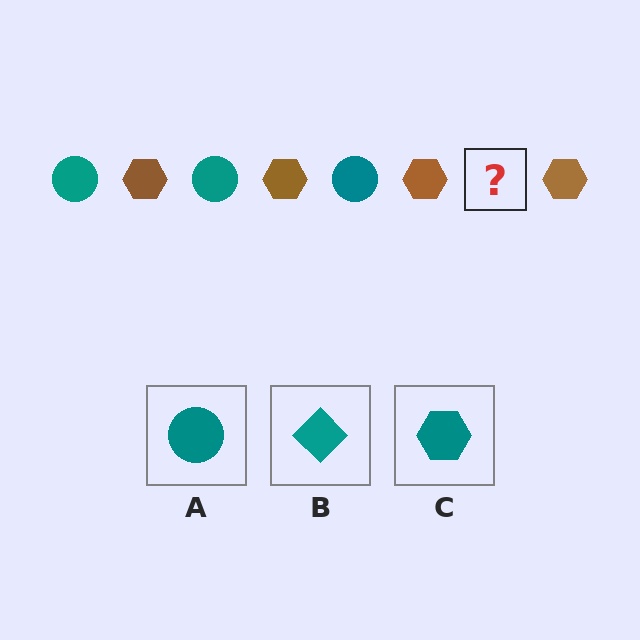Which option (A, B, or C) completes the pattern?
A.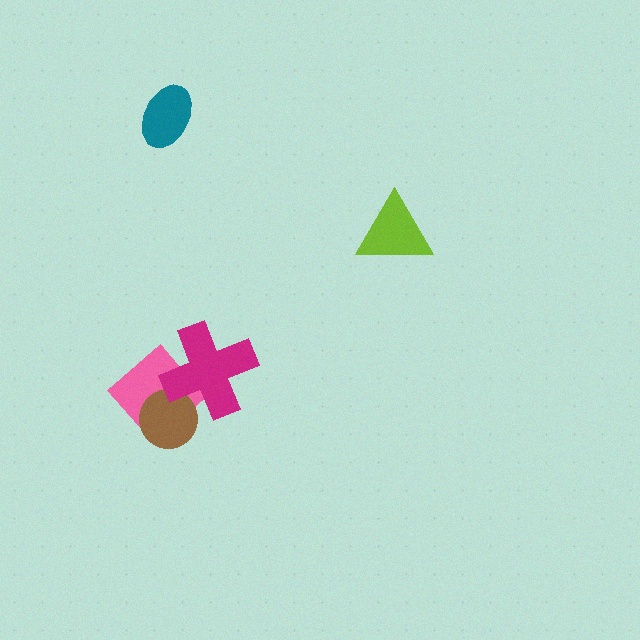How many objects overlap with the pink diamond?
2 objects overlap with the pink diamond.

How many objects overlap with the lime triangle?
0 objects overlap with the lime triangle.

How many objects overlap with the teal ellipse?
0 objects overlap with the teal ellipse.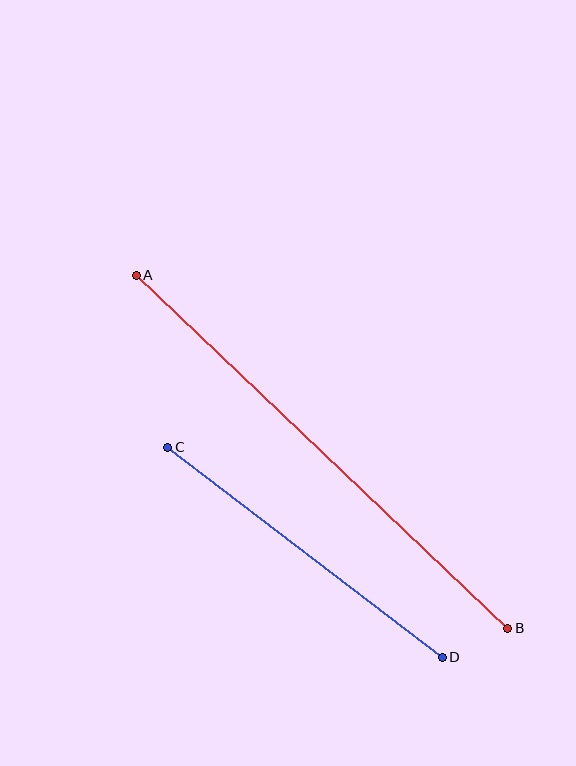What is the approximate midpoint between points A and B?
The midpoint is at approximately (322, 452) pixels.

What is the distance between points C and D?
The distance is approximately 346 pixels.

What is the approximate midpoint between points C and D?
The midpoint is at approximately (305, 552) pixels.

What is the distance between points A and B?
The distance is approximately 512 pixels.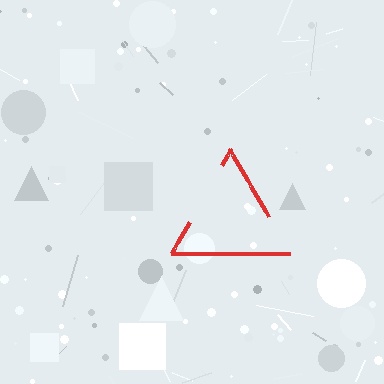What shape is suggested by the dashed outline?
The dashed outline suggests a triangle.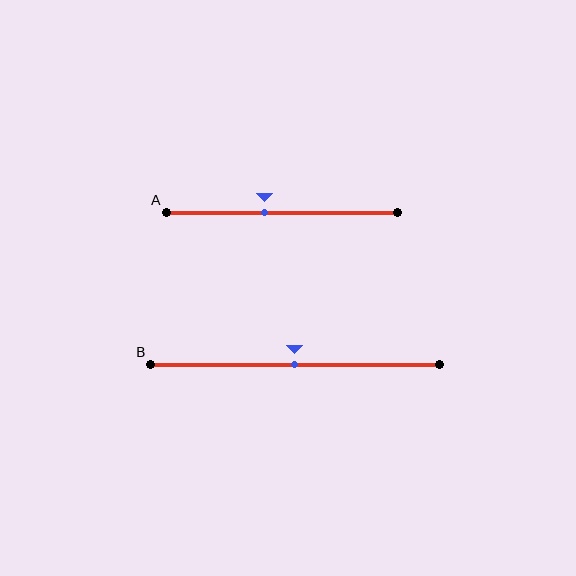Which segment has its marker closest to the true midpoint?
Segment B has its marker closest to the true midpoint.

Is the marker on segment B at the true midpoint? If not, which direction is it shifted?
Yes, the marker on segment B is at the true midpoint.